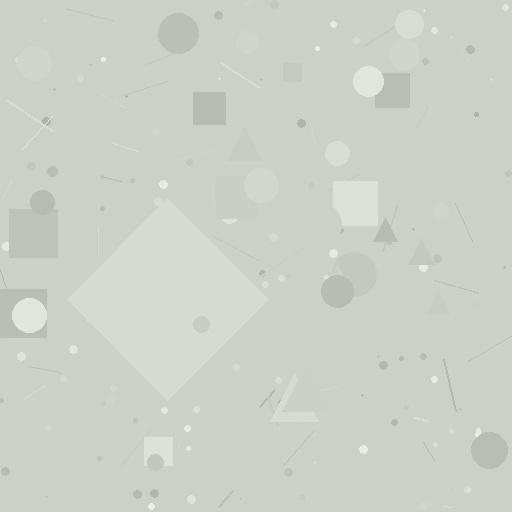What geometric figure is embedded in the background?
A diamond is embedded in the background.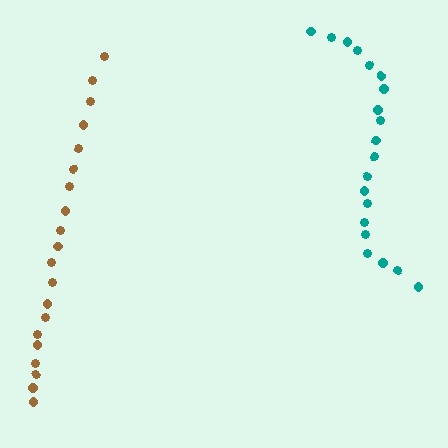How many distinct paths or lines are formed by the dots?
There are 2 distinct paths.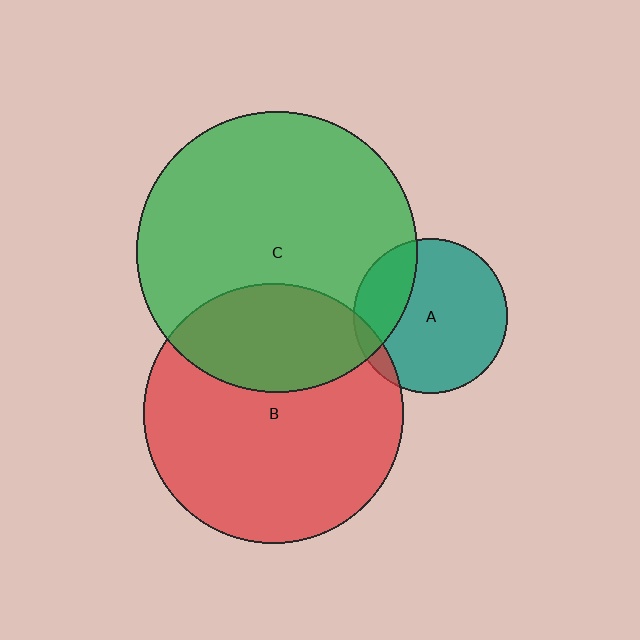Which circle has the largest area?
Circle C (green).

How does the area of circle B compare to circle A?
Approximately 2.8 times.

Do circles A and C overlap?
Yes.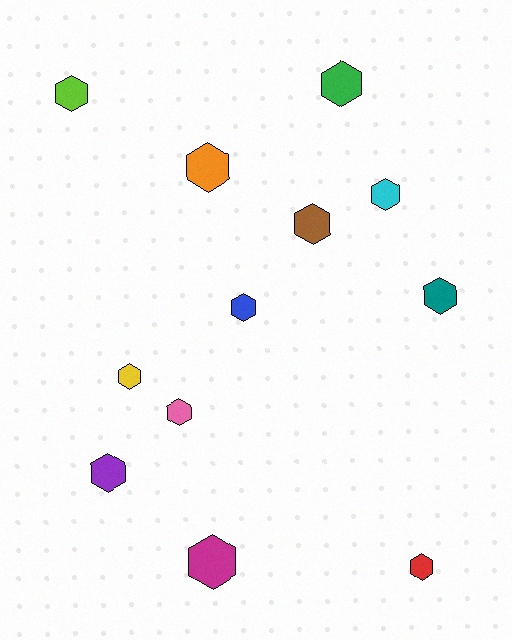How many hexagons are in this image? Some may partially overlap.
There are 12 hexagons.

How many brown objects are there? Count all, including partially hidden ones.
There is 1 brown object.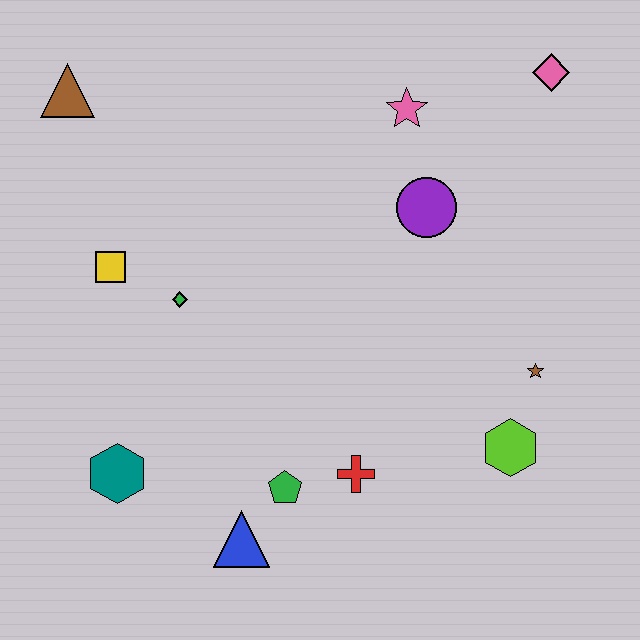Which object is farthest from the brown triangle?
The lime hexagon is farthest from the brown triangle.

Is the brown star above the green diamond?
No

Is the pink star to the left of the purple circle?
Yes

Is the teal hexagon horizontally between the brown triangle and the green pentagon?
Yes